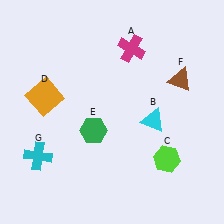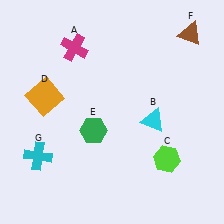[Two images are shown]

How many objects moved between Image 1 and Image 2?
2 objects moved between the two images.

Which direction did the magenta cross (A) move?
The magenta cross (A) moved left.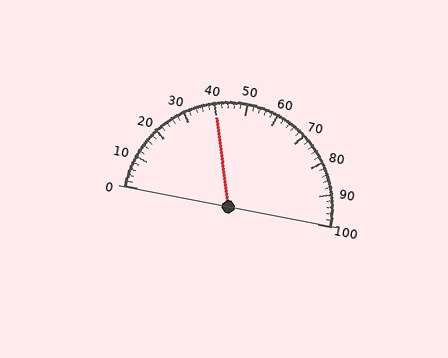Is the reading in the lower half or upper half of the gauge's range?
The reading is in the lower half of the range (0 to 100).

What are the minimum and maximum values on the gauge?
The gauge ranges from 0 to 100.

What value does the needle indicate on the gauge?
The needle indicates approximately 40.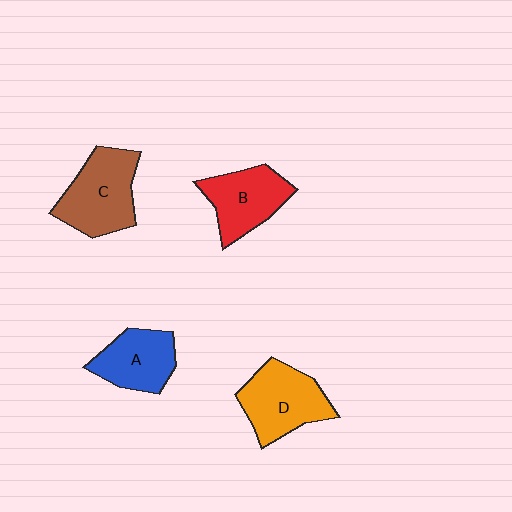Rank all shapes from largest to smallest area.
From largest to smallest: C (brown), D (orange), B (red), A (blue).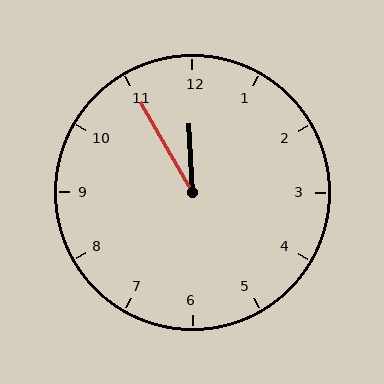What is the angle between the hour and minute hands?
Approximately 28 degrees.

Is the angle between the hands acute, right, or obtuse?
It is acute.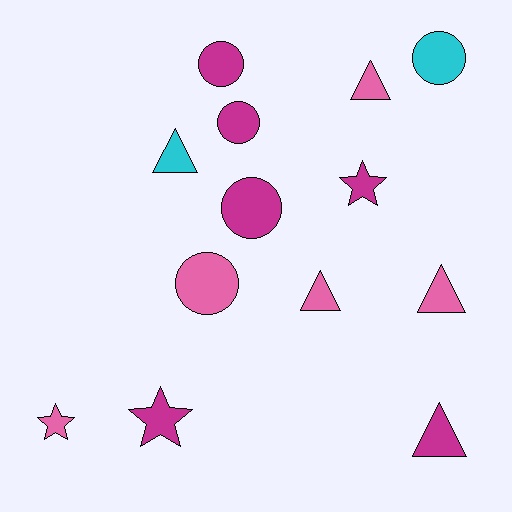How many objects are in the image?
There are 13 objects.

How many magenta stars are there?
There are 2 magenta stars.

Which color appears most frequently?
Magenta, with 6 objects.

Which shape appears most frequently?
Circle, with 5 objects.